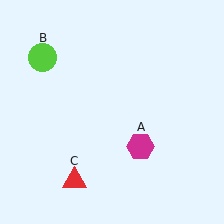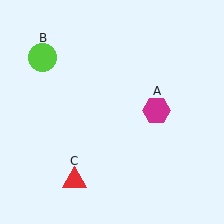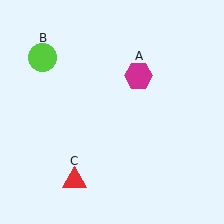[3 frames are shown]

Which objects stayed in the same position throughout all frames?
Lime circle (object B) and red triangle (object C) remained stationary.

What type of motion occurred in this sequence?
The magenta hexagon (object A) rotated counterclockwise around the center of the scene.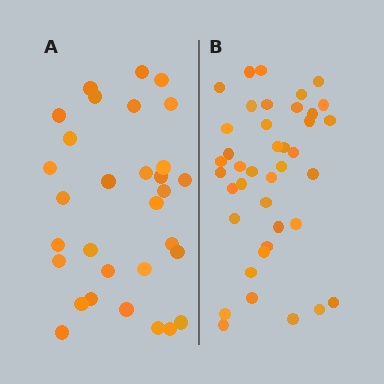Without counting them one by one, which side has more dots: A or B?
Region B (the right region) has more dots.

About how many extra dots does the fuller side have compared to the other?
Region B has roughly 8 or so more dots than region A.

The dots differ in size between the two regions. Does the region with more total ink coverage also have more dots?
No. Region A has more total ink coverage because its dots are larger, but region B actually contains more individual dots. Total area can be misleading — the number of items is what matters here.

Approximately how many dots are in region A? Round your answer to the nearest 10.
About 30 dots. (The exact count is 31, which rounds to 30.)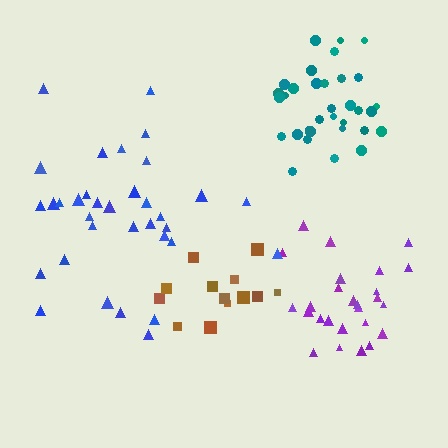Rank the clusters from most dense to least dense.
teal, purple, brown, blue.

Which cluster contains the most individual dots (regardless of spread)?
Blue (34).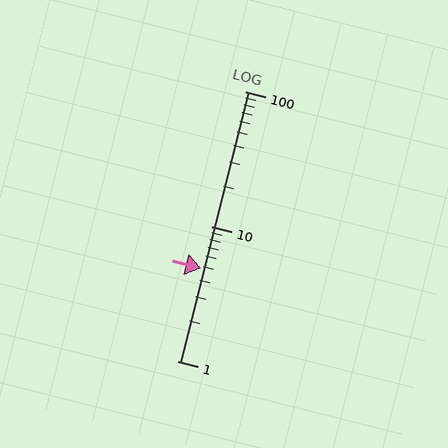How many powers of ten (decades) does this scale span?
The scale spans 2 decades, from 1 to 100.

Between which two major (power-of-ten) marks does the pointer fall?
The pointer is between 1 and 10.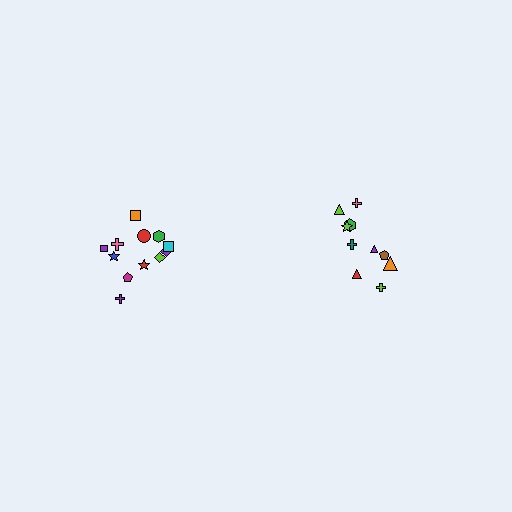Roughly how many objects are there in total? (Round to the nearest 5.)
Roughly 20 objects in total.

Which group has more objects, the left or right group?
The left group.